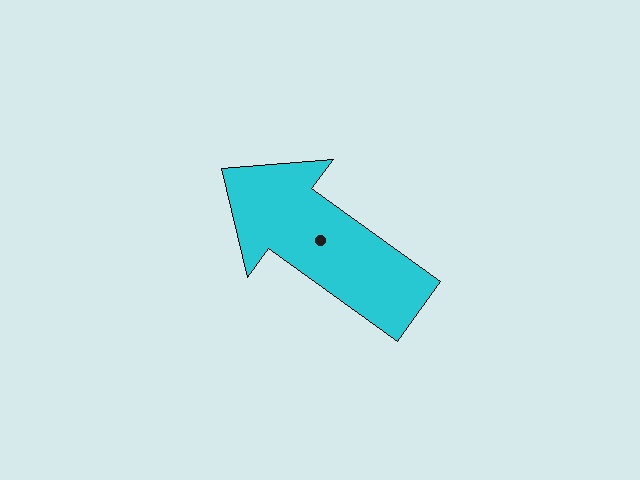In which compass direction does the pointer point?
Northwest.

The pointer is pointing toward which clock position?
Roughly 10 o'clock.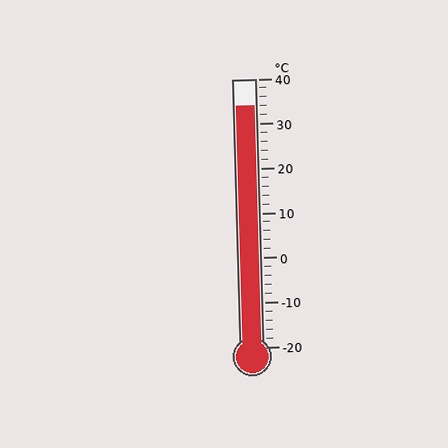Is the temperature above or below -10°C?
The temperature is above -10°C.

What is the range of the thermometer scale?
The thermometer scale ranges from -20°C to 40°C.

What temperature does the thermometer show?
The thermometer shows approximately 34°C.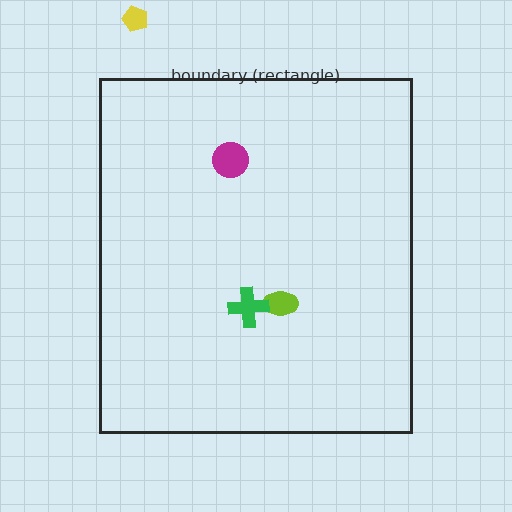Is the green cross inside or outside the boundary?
Inside.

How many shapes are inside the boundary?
3 inside, 1 outside.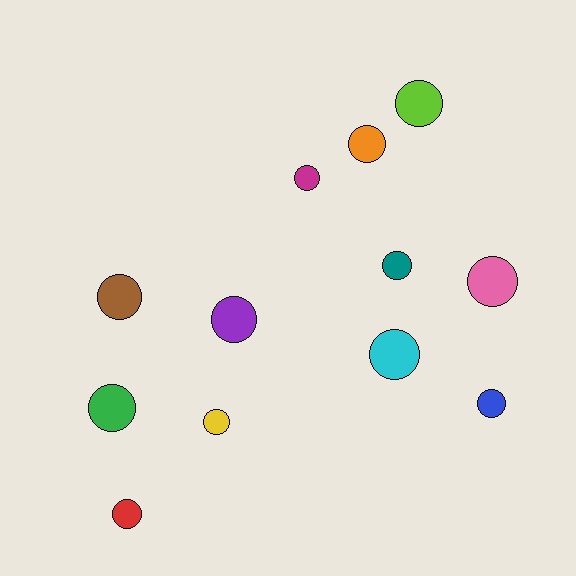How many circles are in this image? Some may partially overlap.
There are 12 circles.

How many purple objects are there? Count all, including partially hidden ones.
There is 1 purple object.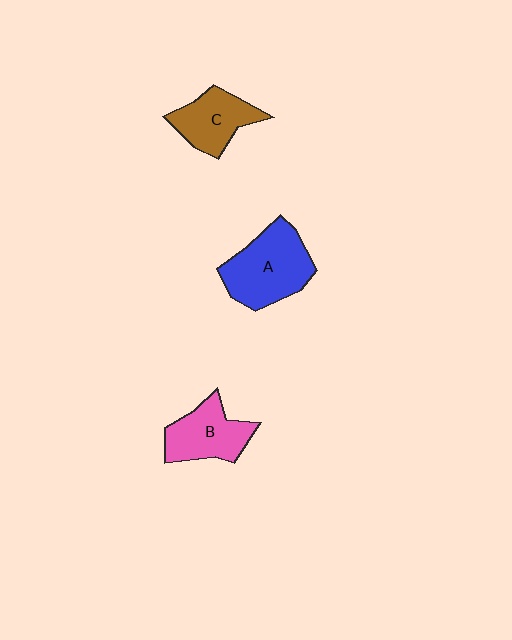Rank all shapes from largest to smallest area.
From largest to smallest: A (blue), B (pink), C (brown).